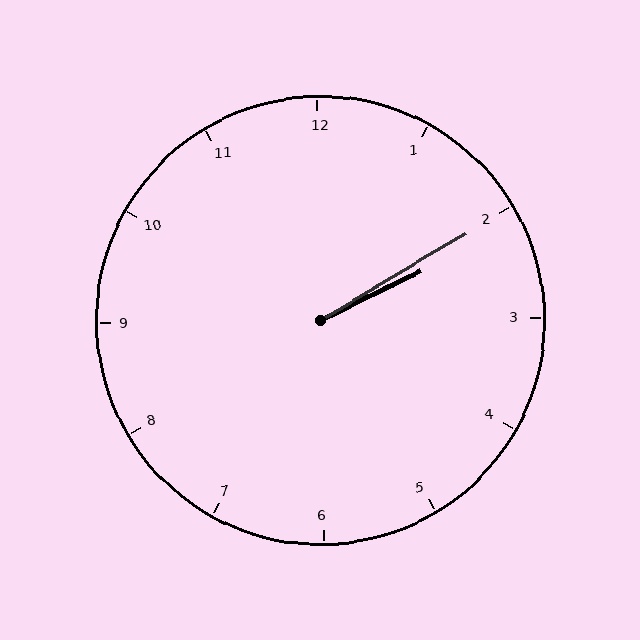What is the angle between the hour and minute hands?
Approximately 5 degrees.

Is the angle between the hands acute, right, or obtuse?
It is acute.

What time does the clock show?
2:10.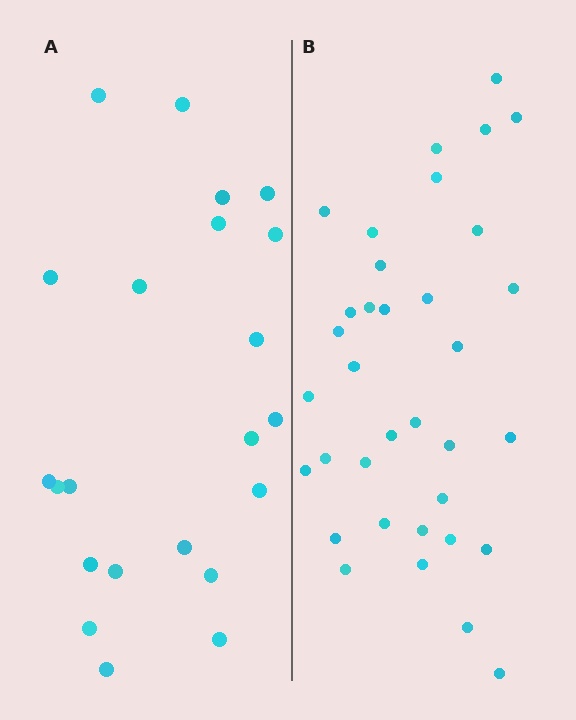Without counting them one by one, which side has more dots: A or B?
Region B (the right region) has more dots.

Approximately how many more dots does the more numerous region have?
Region B has approximately 15 more dots than region A.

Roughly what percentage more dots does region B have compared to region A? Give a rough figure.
About 60% more.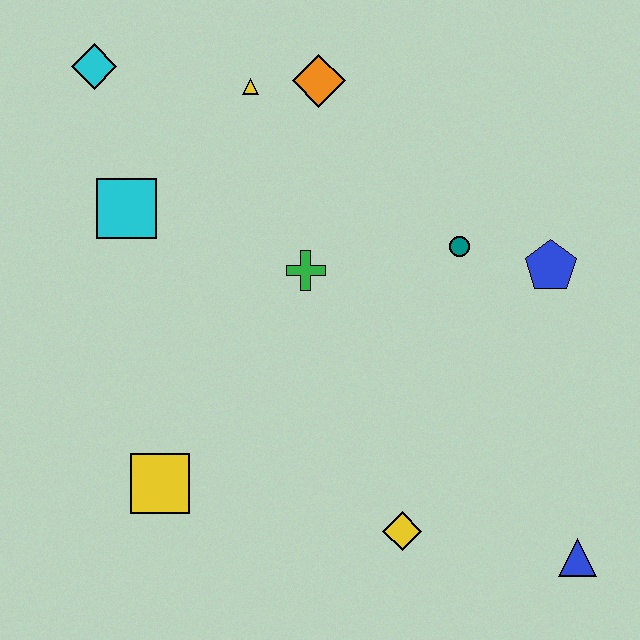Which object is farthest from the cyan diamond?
The blue triangle is farthest from the cyan diamond.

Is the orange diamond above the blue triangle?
Yes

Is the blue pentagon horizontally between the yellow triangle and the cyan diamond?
No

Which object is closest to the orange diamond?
The yellow triangle is closest to the orange diamond.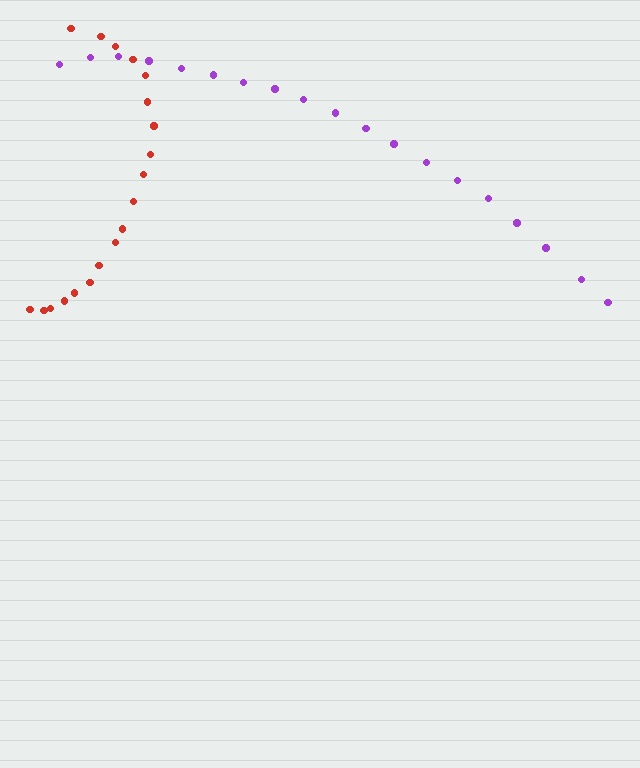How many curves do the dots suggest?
There are 2 distinct paths.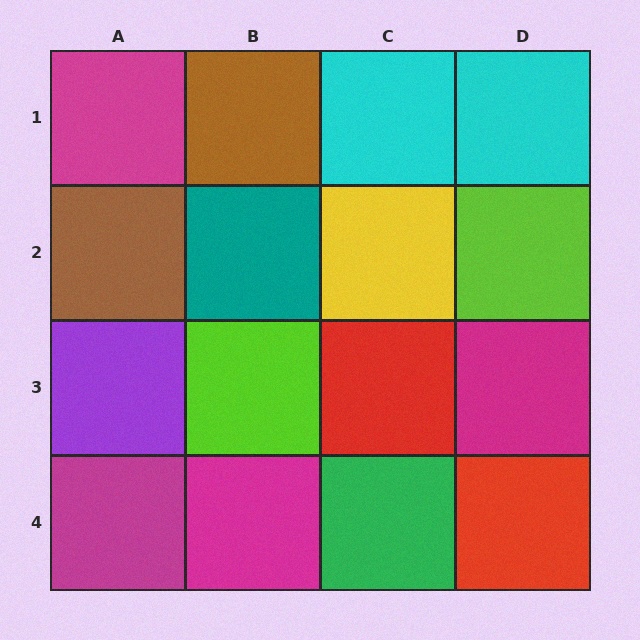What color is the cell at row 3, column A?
Purple.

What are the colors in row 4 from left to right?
Magenta, magenta, green, red.